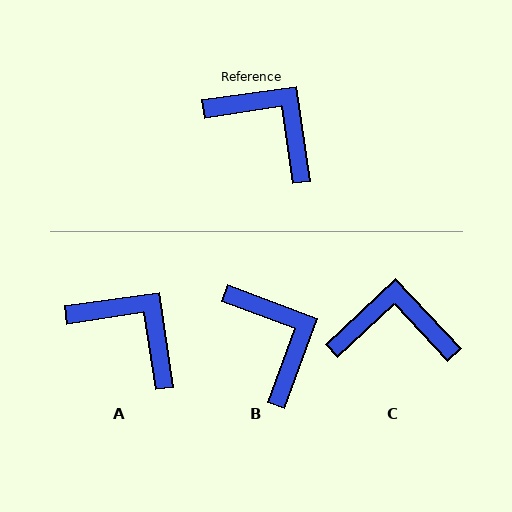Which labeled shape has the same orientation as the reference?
A.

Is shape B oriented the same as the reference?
No, it is off by about 29 degrees.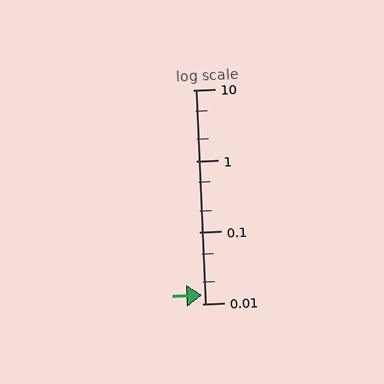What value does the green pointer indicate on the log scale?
The pointer indicates approximately 0.013.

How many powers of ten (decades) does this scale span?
The scale spans 3 decades, from 0.01 to 10.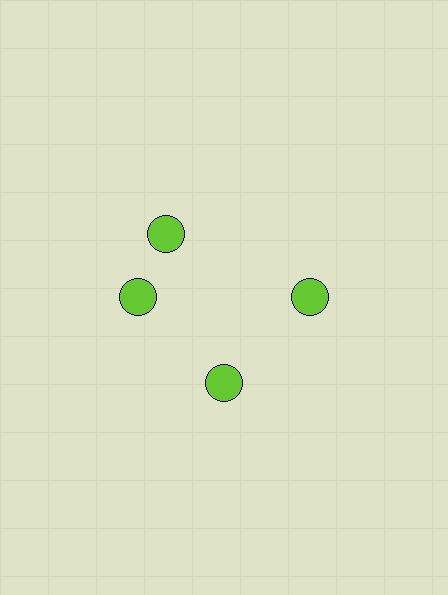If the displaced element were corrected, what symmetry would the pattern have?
It would have 4-fold rotational symmetry — the pattern would map onto itself every 90 degrees.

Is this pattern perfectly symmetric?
No. The 4 lime circles are arranged in a ring, but one element near the 12 o'clock position is rotated out of alignment along the ring, breaking the 4-fold rotational symmetry.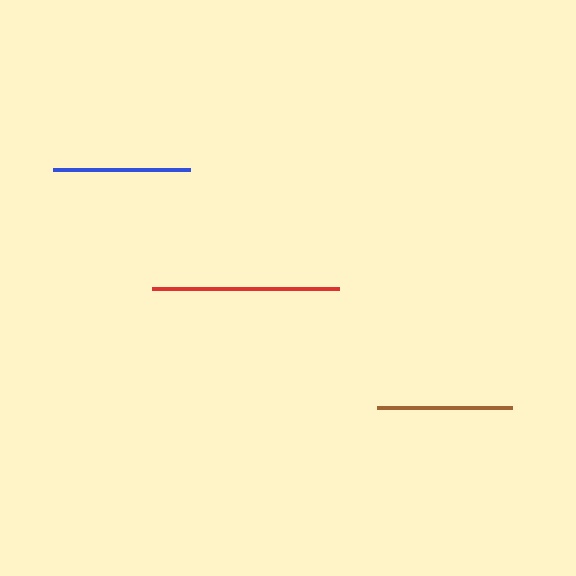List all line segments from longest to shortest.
From longest to shortest: red, blue, brown.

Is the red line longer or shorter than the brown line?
The red line is longer than the brown line.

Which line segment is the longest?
The red line is the longest at approximately 188 pixels.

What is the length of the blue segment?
The blue segment is approximately 136 pixels long.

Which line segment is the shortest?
The brown line is the shortest at approximately 135 pixels.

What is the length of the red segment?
The red segment is approximately 188 pixels long.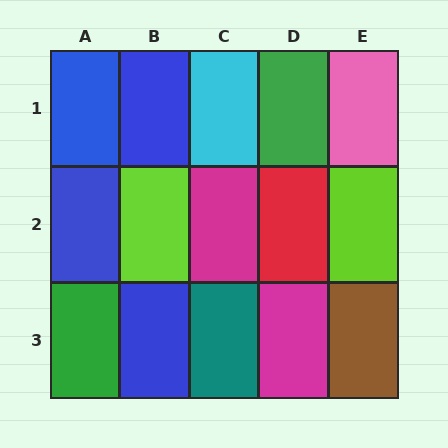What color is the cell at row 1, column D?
Green.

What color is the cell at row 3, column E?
Brown.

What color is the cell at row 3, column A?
Green.